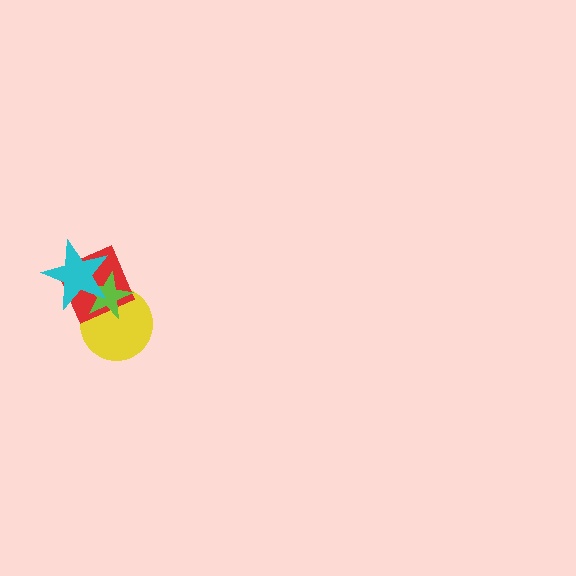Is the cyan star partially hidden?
No, no other shape covers it.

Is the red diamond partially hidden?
Yes, it is partially covered by another shape.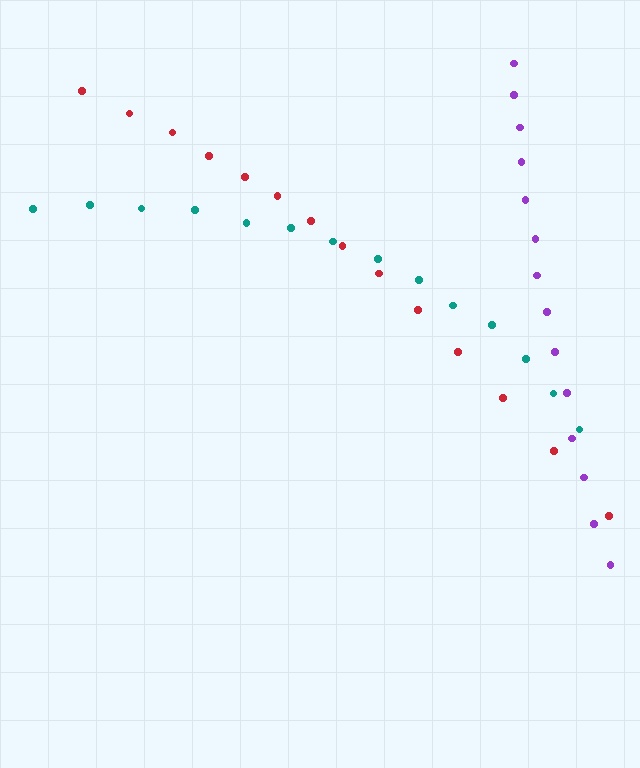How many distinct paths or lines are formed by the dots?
There are 3 distinct paths.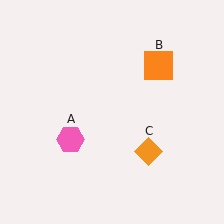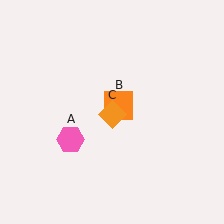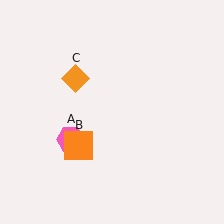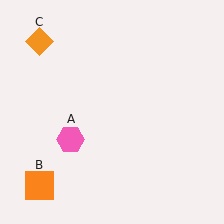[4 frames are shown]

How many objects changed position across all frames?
2 objects changed position: orange square (object B), orange diamond (object C).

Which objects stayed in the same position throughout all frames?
Pink hexagon (object A) remained stationary.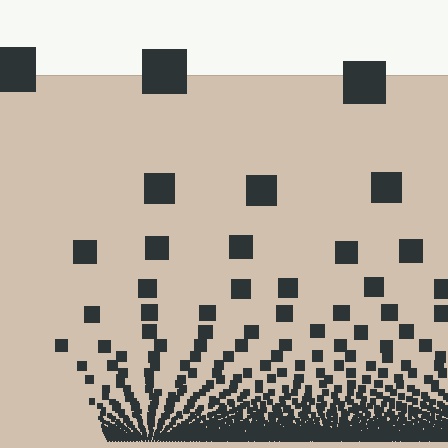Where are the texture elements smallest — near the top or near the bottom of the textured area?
Near the bottom.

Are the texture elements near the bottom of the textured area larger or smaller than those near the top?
Smaller. The gradient is inverted — elements near the bottom are smaller and denser.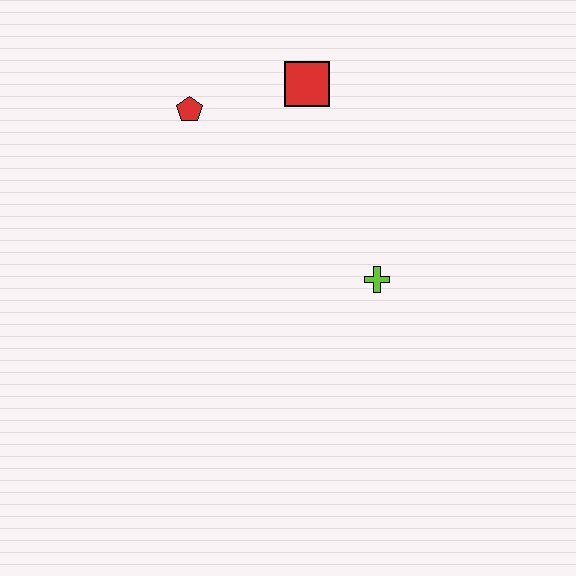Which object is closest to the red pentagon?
The red square is closest to the red pentagon.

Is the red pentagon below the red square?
Yes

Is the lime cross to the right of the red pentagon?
Yes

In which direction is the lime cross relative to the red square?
The lime cross is below the red square.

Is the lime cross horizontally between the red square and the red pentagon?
No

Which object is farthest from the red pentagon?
The lime cross is farthest from the red pentagon.